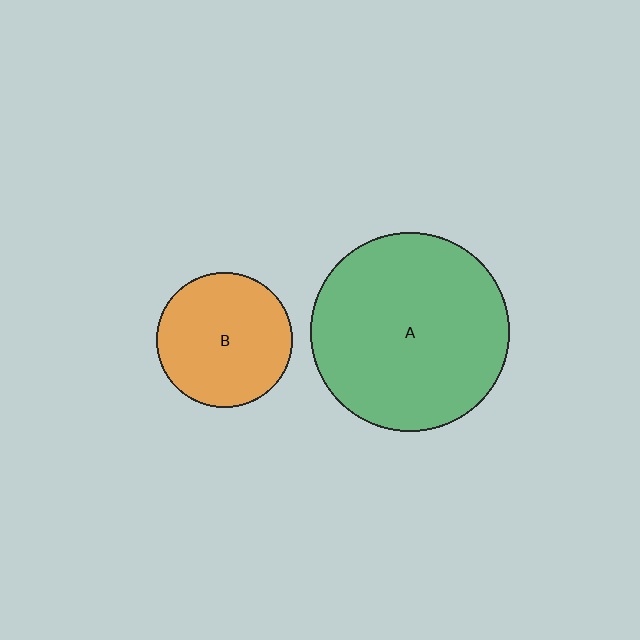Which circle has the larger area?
Circle A (green).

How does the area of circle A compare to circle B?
Approximately 2.2 times.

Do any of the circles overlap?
No, none of the circles overlap.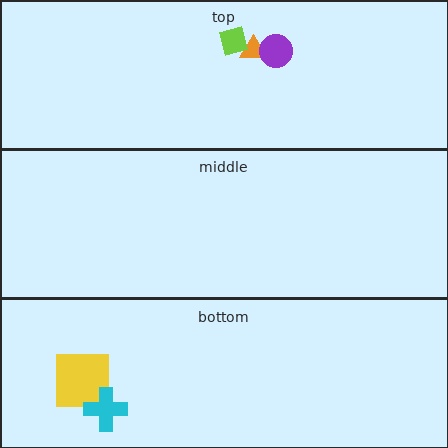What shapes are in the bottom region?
The yellow square, the cyan cross.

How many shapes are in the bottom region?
2.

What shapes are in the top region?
The orange triangle, the purple circle, the lime square.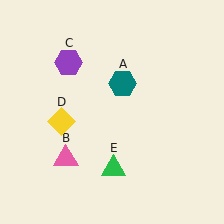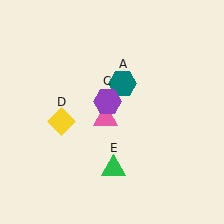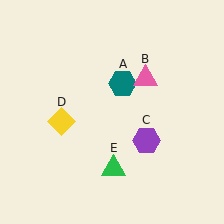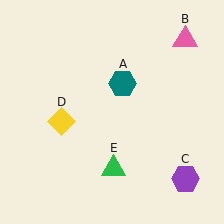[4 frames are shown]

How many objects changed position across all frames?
2 objects changed position: pink triangle (object B), purple hexagon (object C).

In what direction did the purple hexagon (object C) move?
The purple hexagon (object C) moved down and to the right.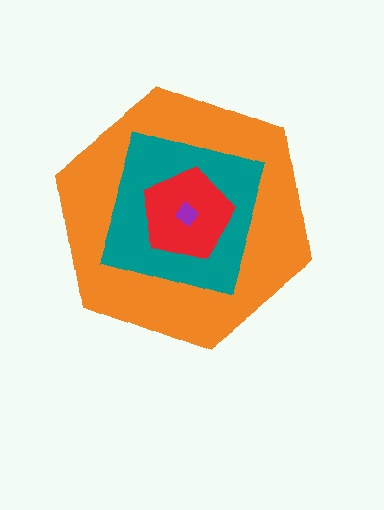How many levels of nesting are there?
4.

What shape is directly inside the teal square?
The red pentagon.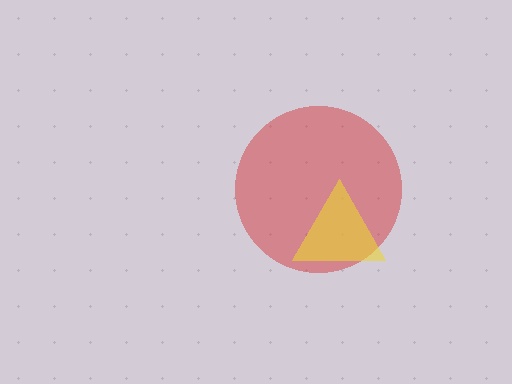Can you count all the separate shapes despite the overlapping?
Yes, there are 2 separate shapes.